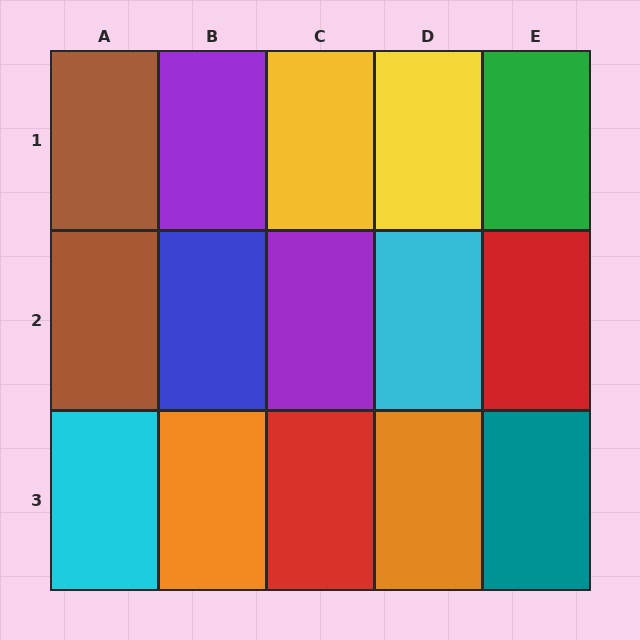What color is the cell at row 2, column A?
Brown.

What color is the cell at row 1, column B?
Purple.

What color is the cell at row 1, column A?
Brown.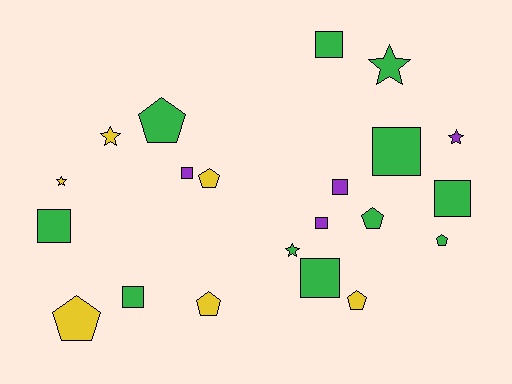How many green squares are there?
There are 6 green squares.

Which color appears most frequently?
Green, with 11 objects.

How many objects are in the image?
There are 21 objects.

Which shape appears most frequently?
Square, with 9 objects.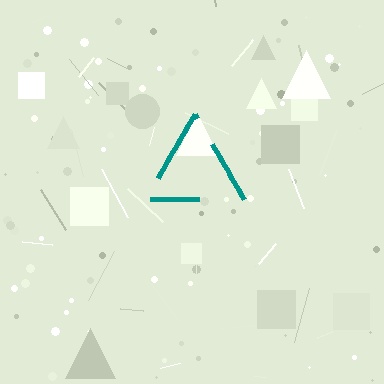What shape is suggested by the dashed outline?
The dashed outline suggests a triangle.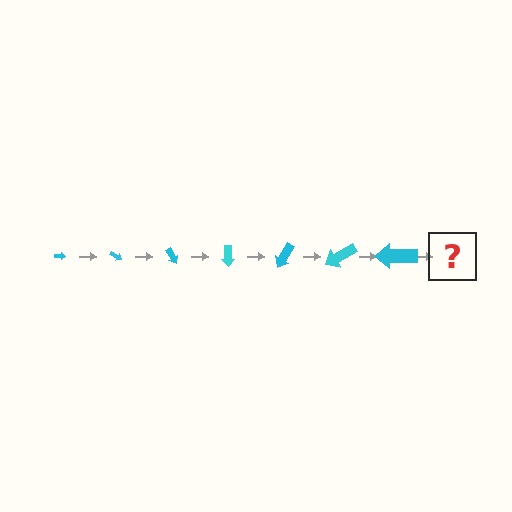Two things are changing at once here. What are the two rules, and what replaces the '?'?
The two rules are that the arrow grows larger each step and it rotates 30 degrees each step. The '?' should be an arrow, larger than the previous one and rotated 210 degrees from the start.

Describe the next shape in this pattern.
It should be an arrow, larger than the previous one and rotated 210 degrees from the start.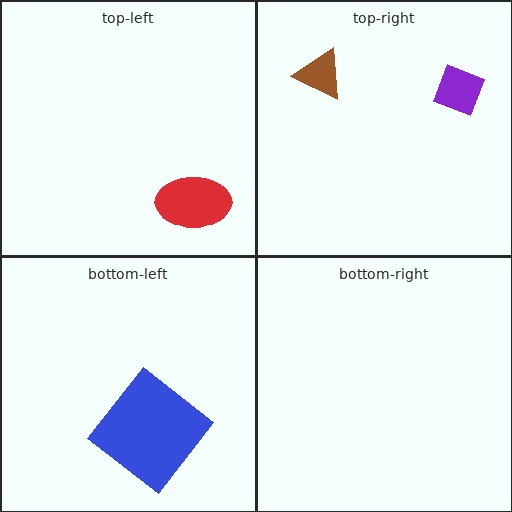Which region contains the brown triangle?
The top-right region.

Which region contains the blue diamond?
The bottom-left region.